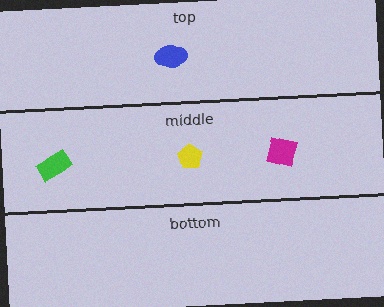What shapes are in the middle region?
The green rectangle, the magenta square, the yellow pentagon.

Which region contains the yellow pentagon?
The middle region.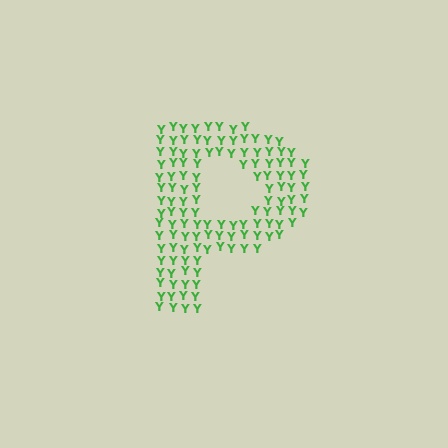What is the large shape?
The large shape is the letter P.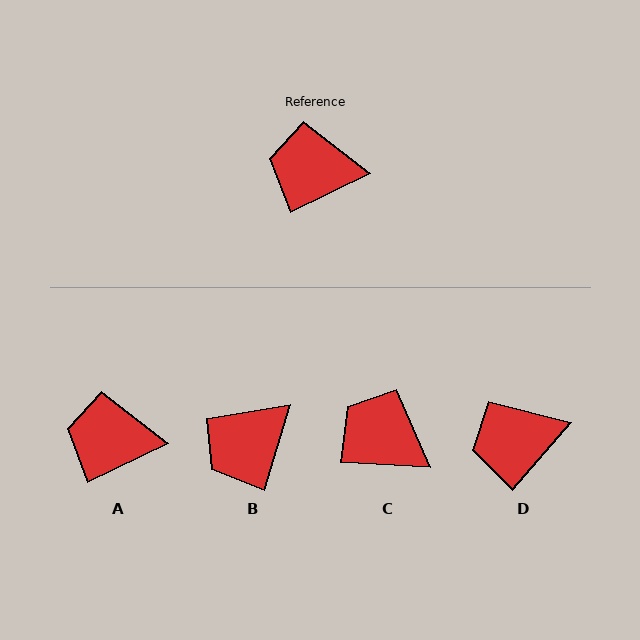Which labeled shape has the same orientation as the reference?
A.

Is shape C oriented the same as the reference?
No, it is off by about 28 degrees.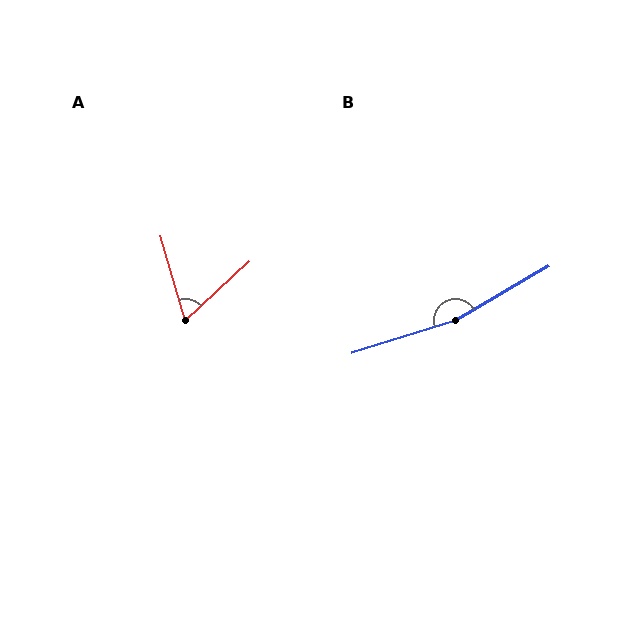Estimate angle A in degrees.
Approximately 64 degrees.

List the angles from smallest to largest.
A (64°), B (167°).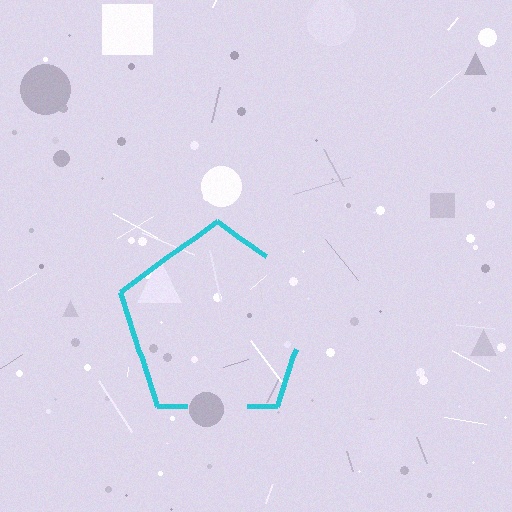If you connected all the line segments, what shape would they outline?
They would outline a pentagon.